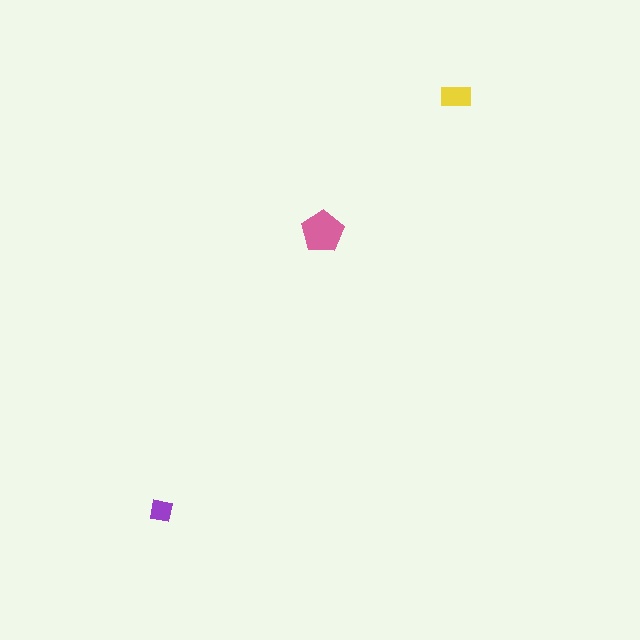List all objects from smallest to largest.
The purple square, the yellow rectangle, the pink pentagon.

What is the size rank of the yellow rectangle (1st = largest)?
2nd.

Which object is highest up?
The yellow rectangle is topmost.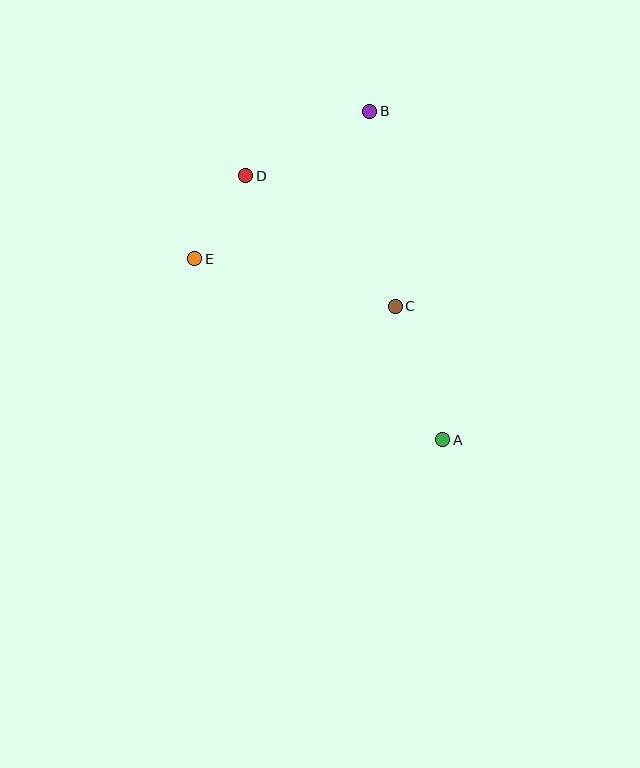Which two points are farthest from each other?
Points A and B are farthest from each other.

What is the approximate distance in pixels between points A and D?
The distance between A and D is approximately 329 pixels.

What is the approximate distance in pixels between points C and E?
The distance between C and E is approximately 206 pixels.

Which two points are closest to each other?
Points D and E are closest to each other.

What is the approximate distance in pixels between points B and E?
The distance between B and E is approximately 229 pixels.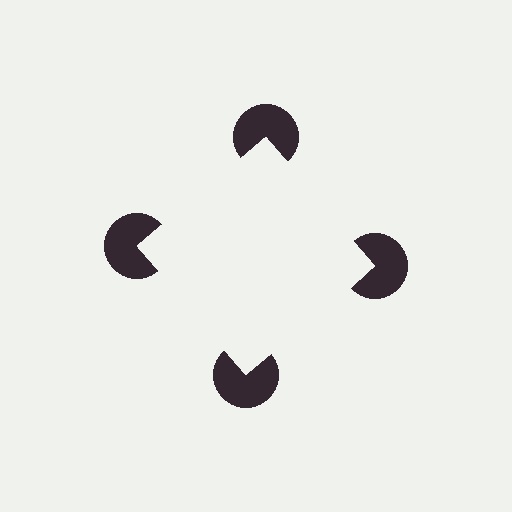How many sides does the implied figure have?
4 sides.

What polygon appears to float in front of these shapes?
An illusory square — its edges are inferred from the aligned wedge cuts in the pac-man discs, not physically drawn.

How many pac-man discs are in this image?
There are 4 — one at each vertex of the illusory square.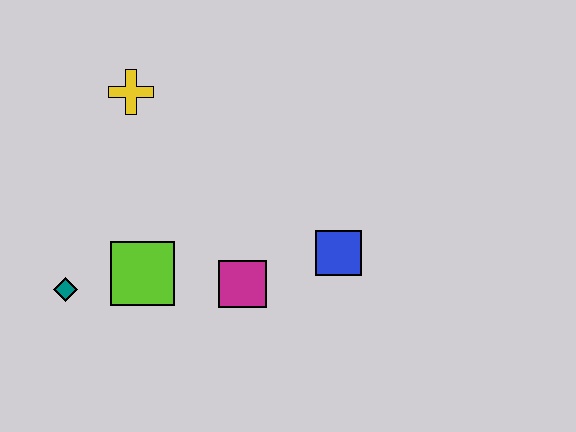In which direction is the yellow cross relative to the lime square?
The yellow cross is above the lime square.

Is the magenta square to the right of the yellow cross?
Yes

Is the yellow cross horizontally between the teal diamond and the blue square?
Yes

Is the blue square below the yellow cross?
Yes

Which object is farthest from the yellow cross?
The blue square is farthest from the yellow cross.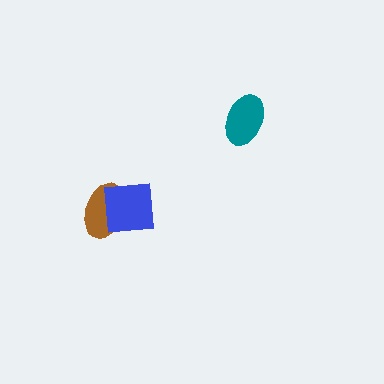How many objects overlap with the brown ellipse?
1 object overlaps with the brown ellipse.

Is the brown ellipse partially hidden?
Yes, it is partially covered by another shape.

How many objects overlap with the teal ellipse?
0 objects overlap with the teal ellipse.